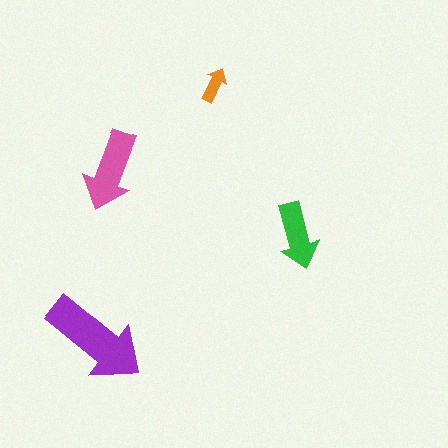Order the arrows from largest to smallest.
the purple one, the pink one, the green one, the orange one.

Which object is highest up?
The orange arrow is topmost.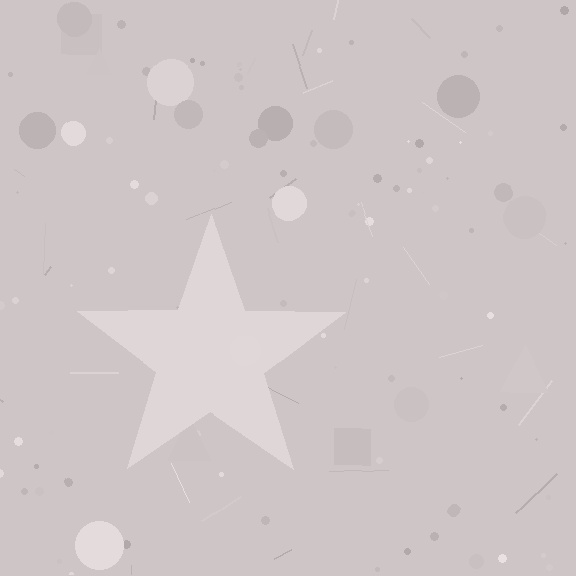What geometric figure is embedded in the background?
A star is embedded in the background.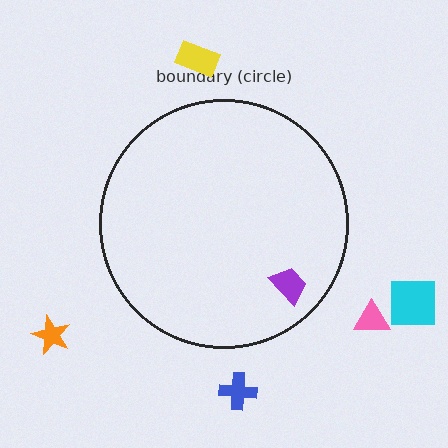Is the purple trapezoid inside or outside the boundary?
Inside.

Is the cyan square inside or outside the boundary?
Outside.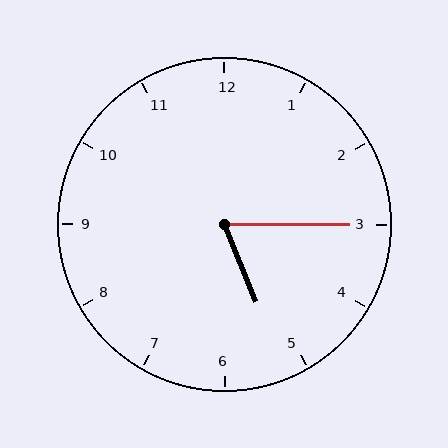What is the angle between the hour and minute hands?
Approximately 68 degrees.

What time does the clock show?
5:15.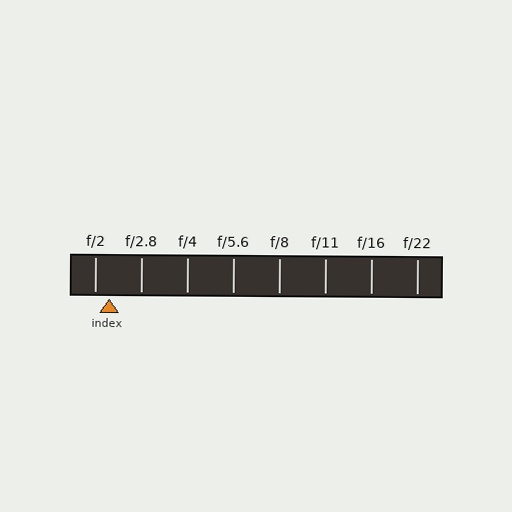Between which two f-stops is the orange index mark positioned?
The index mark is between f/2 and f/2.8.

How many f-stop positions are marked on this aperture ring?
There are 8 f-stop positions marked.